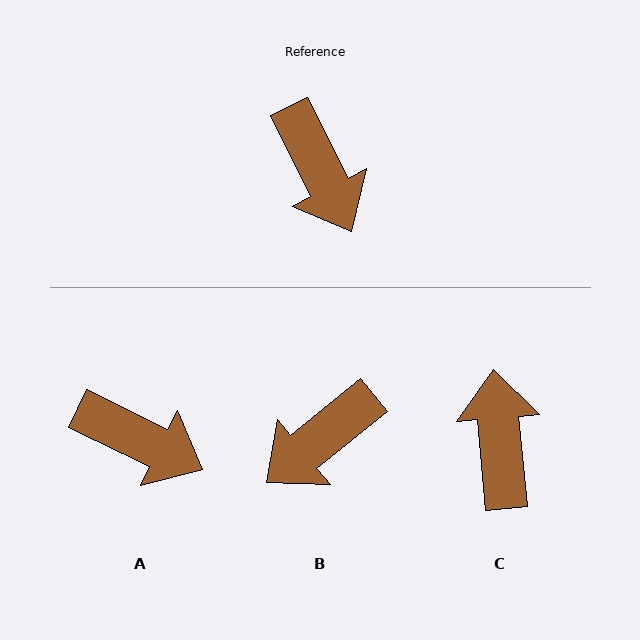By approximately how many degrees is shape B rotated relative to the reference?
Approximately 77 degrees clockwise.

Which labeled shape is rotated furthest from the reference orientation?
C, about 159 degrees away.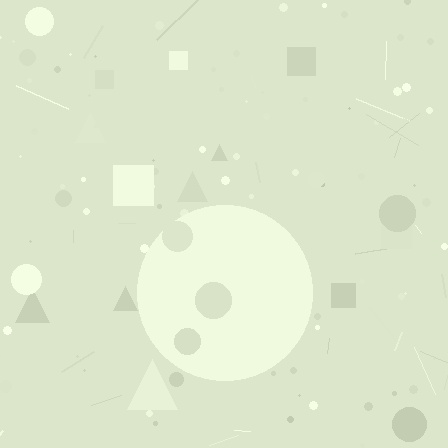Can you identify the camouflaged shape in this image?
The camouflaged shape is a circle.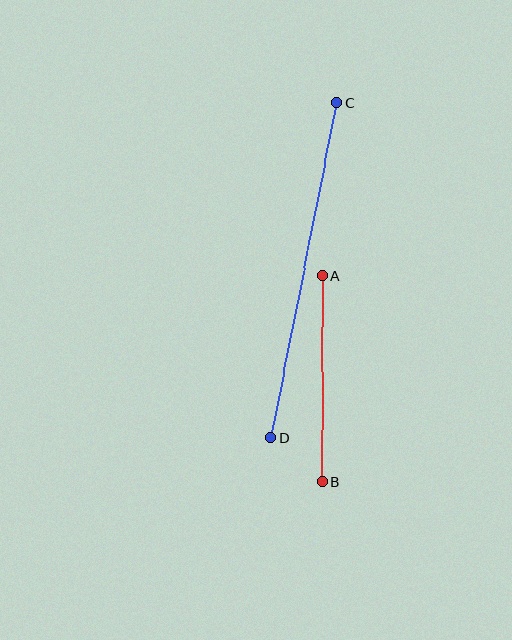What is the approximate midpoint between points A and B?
The midpoint is at approximately (322, 379) pixels.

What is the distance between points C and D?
The distance is approximately 341 pixels.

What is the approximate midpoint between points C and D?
The midpoint is at approximately (304, 270) pixels.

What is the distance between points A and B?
The distance is approximately 206 pixels.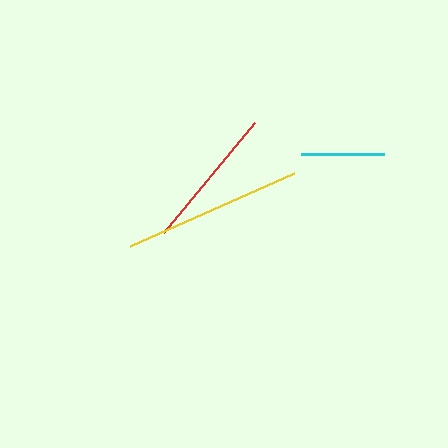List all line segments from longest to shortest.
From longest to shortest: yellow, red, cyan.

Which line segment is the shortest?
The cyan line is the shortest at approximately 82 pixels.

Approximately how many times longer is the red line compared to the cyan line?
The red line is approximately 1.7 times the length of the cyan line.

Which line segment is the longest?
The yellow line is the longest at approximately 180 pixels.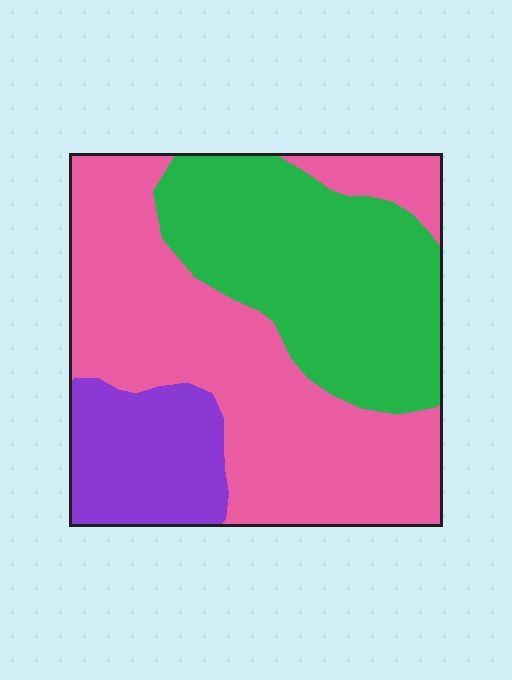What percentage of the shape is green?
Green covers about 35% of the shape.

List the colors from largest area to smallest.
From largest to smallest: pink, green, purple.